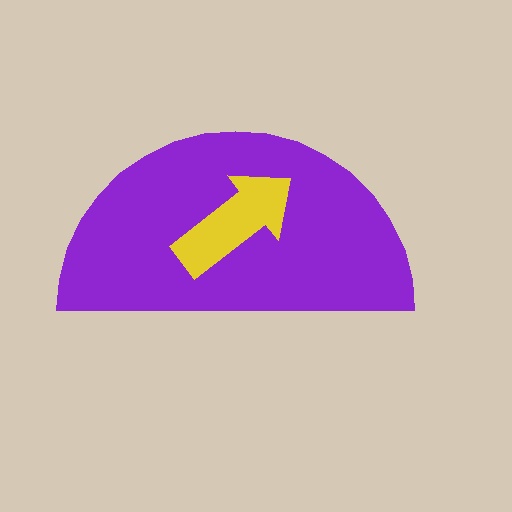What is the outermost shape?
The purple semicircle.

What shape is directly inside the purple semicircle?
The yellow arrow.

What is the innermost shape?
The yellow arrow.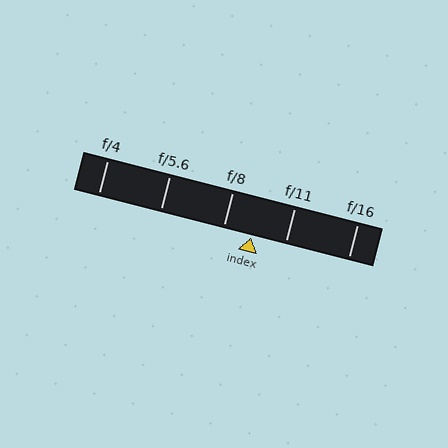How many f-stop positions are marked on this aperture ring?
There are 5 f-stop positions marked.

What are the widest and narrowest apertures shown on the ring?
The widest aperture shown is f/4 and the narrowest is f/16.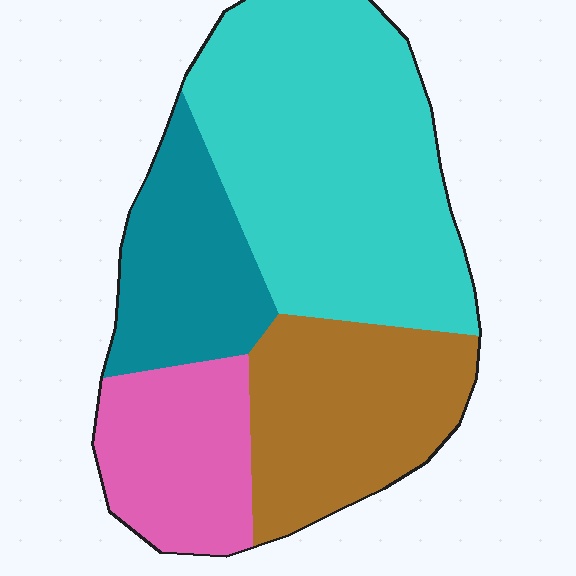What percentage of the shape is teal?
Teal takes up about one sixth (1/6) of the shape.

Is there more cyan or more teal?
Cyan.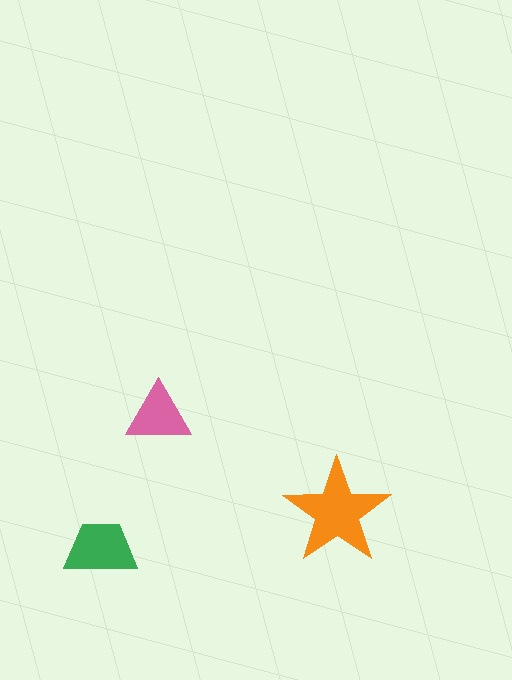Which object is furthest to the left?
The green trapezoid is leftmost.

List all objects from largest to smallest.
The orange star, the green trapezoid, the pink triangle.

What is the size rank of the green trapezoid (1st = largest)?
2nd.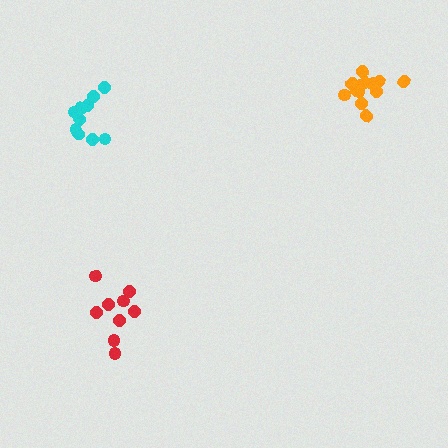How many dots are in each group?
Group 1: 10 dots, Group 2: 13 dots, Group 3: 9 dots (32 total).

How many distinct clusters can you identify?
There are 3 distinct clusters.